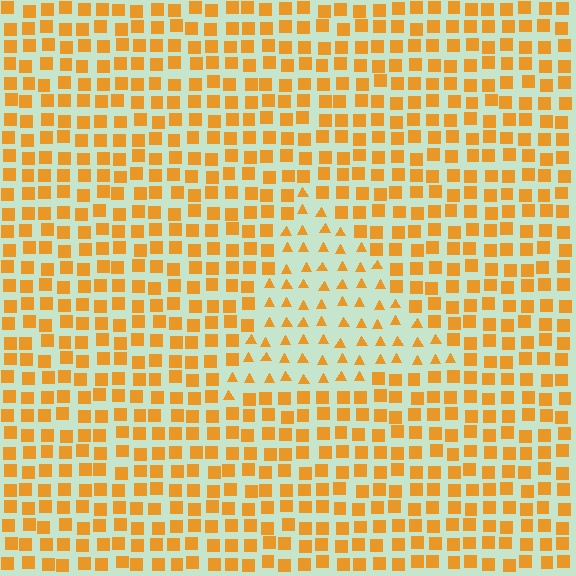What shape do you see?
I see a triangle.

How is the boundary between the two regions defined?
The boundary is defined by a change in element shape: triangles inside vs. squares outside. All elements share the same color and spacing.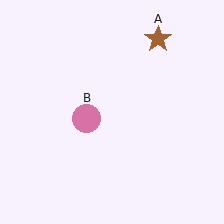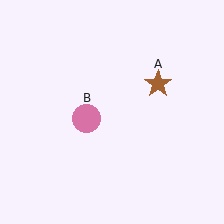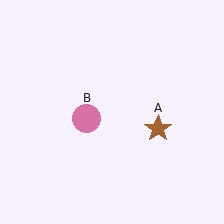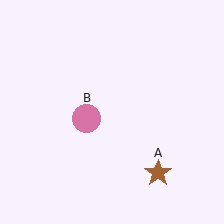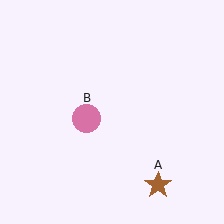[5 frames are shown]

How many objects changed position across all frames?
1 object changed position: brown star (object A).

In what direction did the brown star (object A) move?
The brown star (object A) moved down.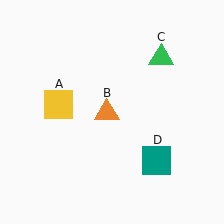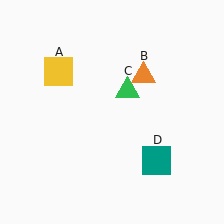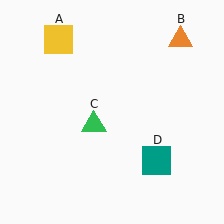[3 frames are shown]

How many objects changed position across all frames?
3 objects changed position: yellow square (object A), orange triangle (object B), green triangle (object C).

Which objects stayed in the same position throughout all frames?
Teal square (object D) remained stationary.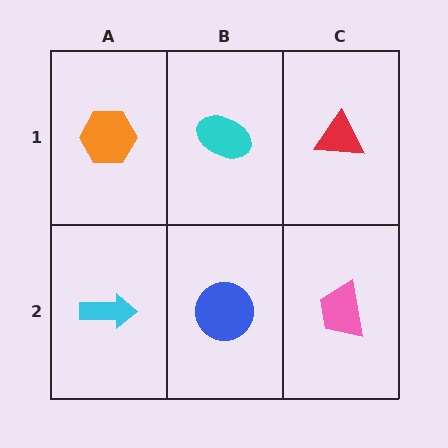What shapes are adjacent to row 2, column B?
A cyan ellipse (row 1, column B), a cyan arrow (row 2, column A), a pink trapezoid (row 2, column C).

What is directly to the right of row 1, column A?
A cyan ellipse.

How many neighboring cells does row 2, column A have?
2.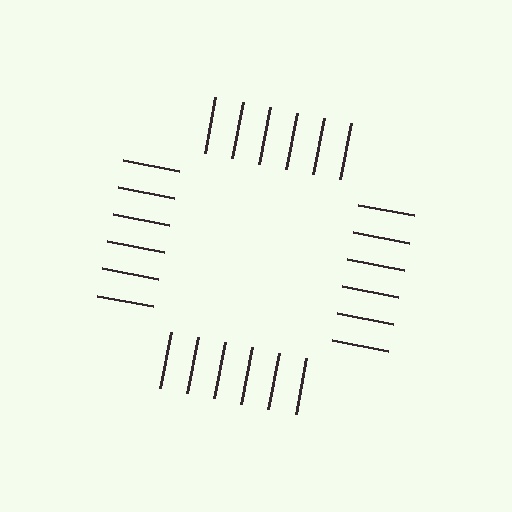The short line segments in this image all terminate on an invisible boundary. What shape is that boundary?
An illusory square — the line segments terminate on its edges but no continuous stroke is drawn.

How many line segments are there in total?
24 — 6 along each of the 4 edges.